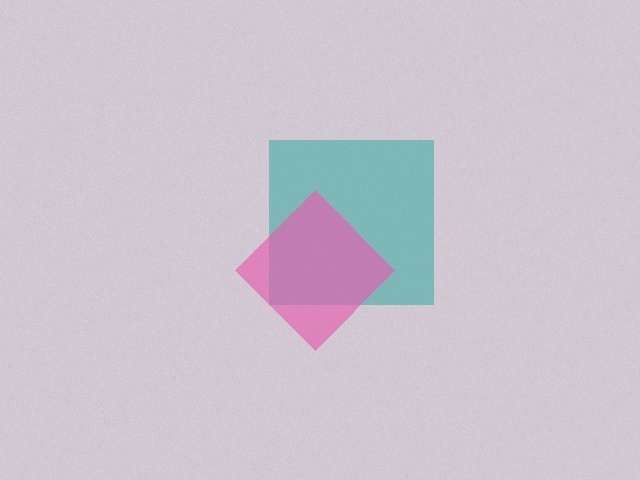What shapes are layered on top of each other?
The layered shapes are: a teal square, a pink diamond.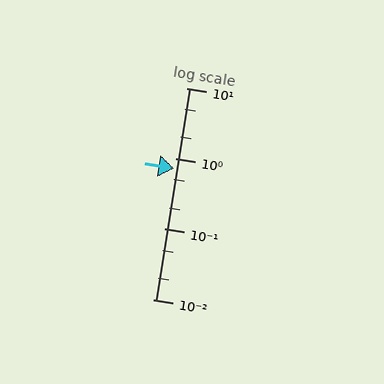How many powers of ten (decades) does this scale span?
The scale spans 3 decades, from 0.01 to 10.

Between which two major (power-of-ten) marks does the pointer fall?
The pointer is between 0.1 and 1.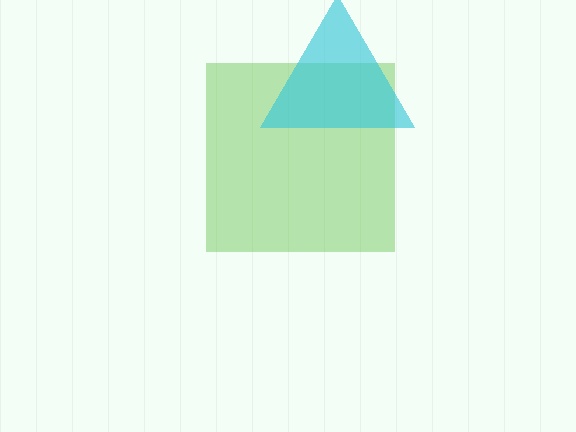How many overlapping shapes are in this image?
There are 2 overlapping shapes in the image.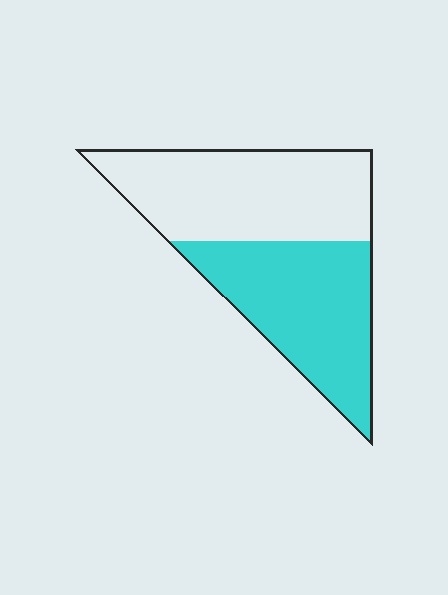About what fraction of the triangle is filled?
About one half (1/2).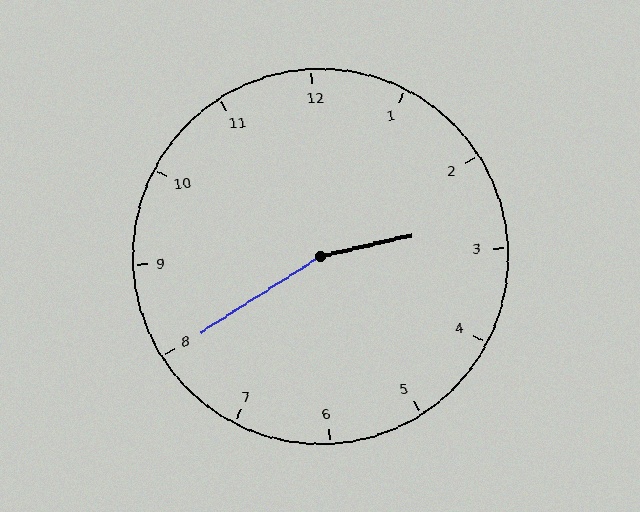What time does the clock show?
2:40.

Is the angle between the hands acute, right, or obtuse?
It is obtuse.